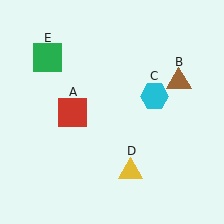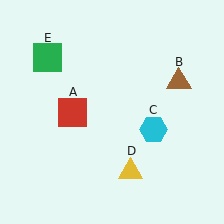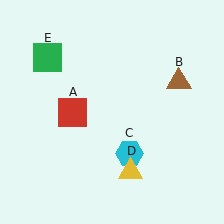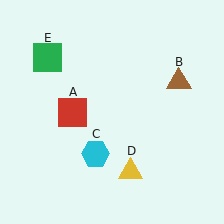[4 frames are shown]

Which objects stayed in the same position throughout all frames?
Red square (object A) and brown triangle (object B) and yellow triangle (object D) and green square (object E) remained stationary.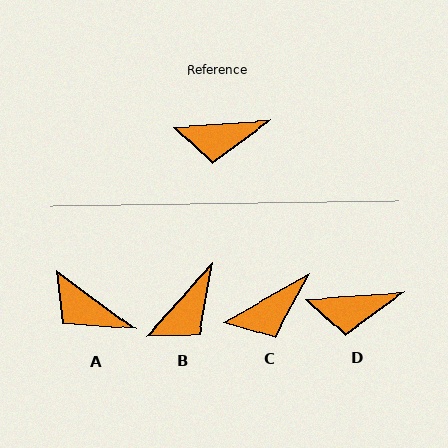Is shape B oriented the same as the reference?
No, it is off by about 44 degrees.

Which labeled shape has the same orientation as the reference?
D.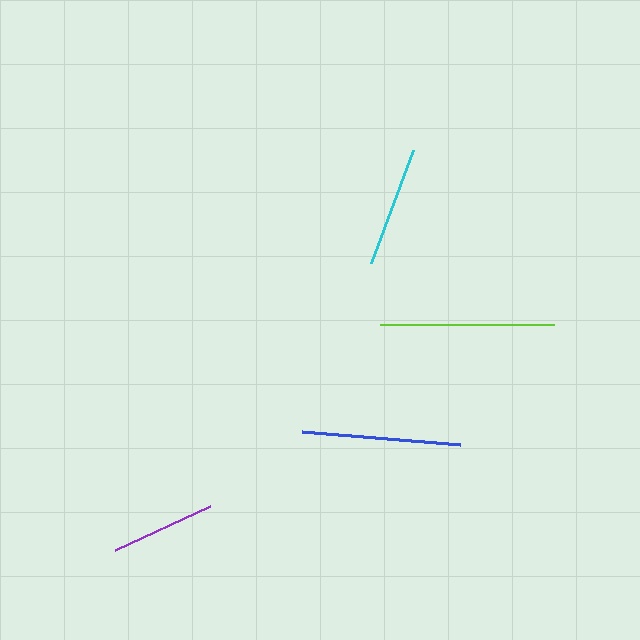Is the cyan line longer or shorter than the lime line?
The lime line is longer than the cyan line.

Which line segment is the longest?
The lime line is the longest at approximately 174 pixels.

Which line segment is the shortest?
The purple line is the shortest at approximately 105 pixels.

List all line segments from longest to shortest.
From longest to shortest: lime, blue, cyan, purple.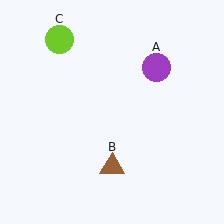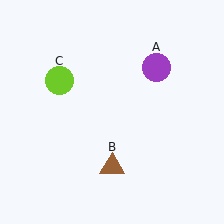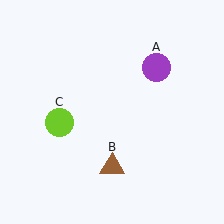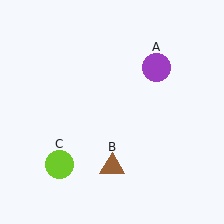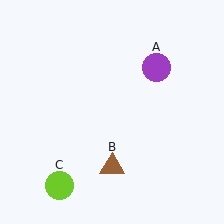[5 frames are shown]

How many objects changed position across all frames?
1 object changed position: lime circle (object C).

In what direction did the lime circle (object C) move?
The lime circle (object C) moved down.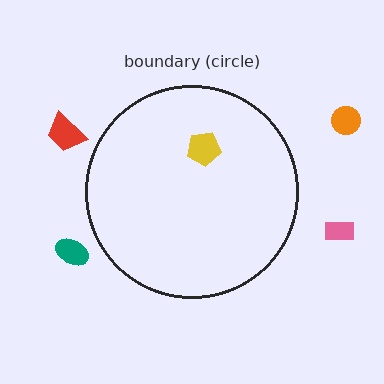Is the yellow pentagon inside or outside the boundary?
Inside.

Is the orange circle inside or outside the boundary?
Outside.